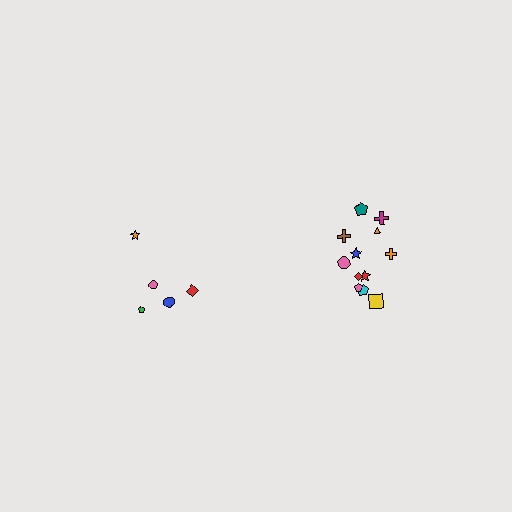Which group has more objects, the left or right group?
The right group.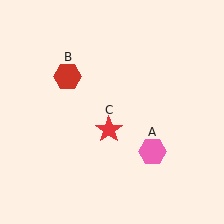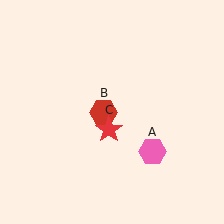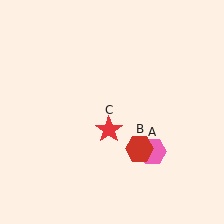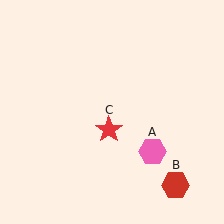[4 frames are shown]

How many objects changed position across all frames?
1 object changed position: red hexagon (object B).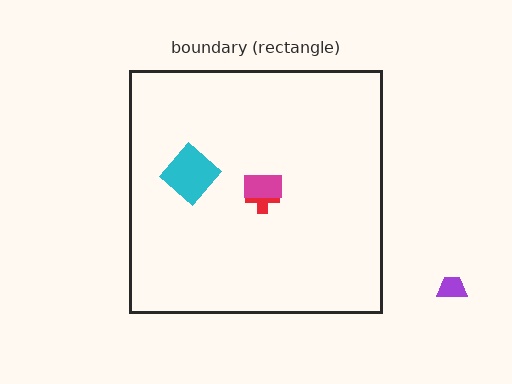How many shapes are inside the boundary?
3 inside, 1 outside.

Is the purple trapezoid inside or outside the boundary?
Outside.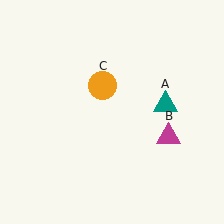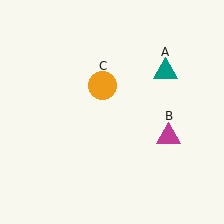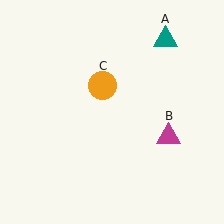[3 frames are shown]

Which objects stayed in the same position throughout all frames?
Magenta triangle (object B) and orange circle (object C) remained stationary.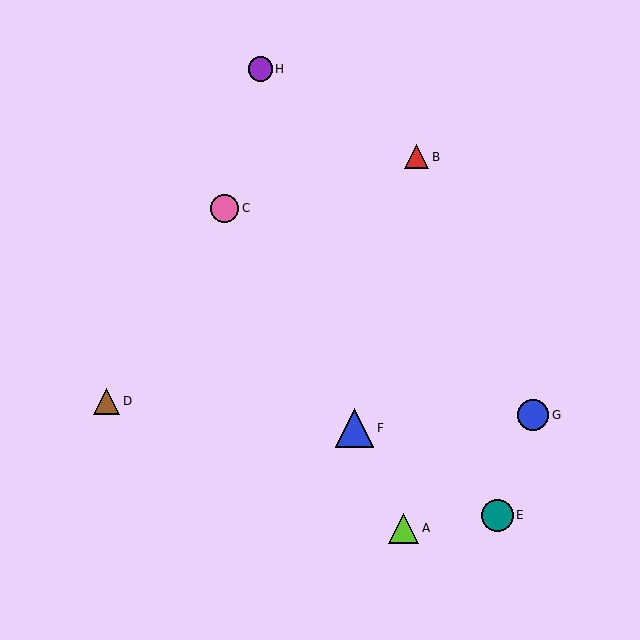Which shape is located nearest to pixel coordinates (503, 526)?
The teal circle (labeled E) at (497, 515) is nearest to that location.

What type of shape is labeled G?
Shape G is a blue circle.